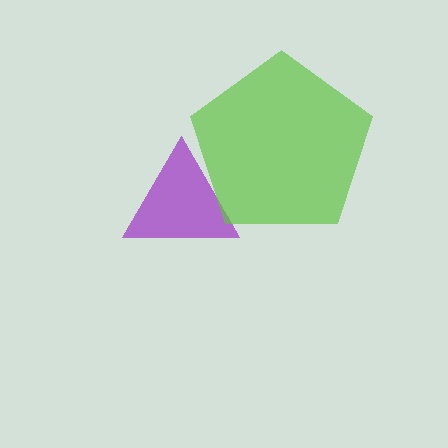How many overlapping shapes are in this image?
There are 2 overlapping shapes in the image.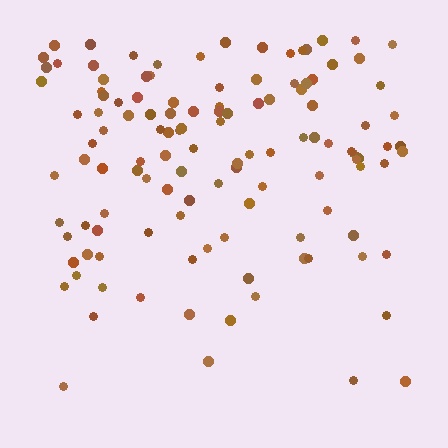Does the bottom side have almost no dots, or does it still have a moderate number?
Still a moderate number, just noticeably fewer than the top.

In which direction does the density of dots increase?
From bottom to top, with the top side densest.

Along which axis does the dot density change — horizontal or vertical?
Vertical.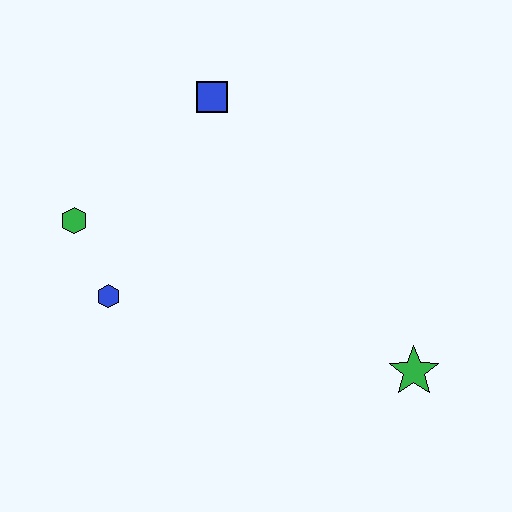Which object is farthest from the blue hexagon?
The green star is farthest from the blue hexagon.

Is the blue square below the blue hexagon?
No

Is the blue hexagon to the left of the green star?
Yes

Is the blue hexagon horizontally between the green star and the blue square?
No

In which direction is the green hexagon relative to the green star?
The green hexagon is to the left of the green star.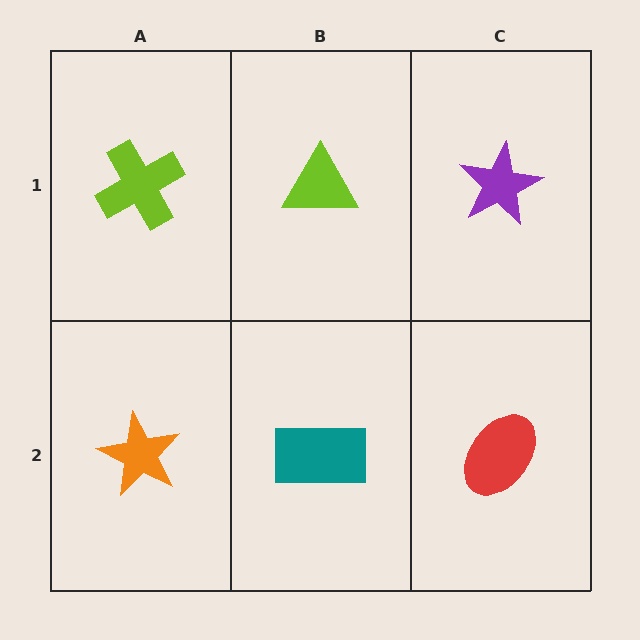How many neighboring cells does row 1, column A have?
2.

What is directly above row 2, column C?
A purple star.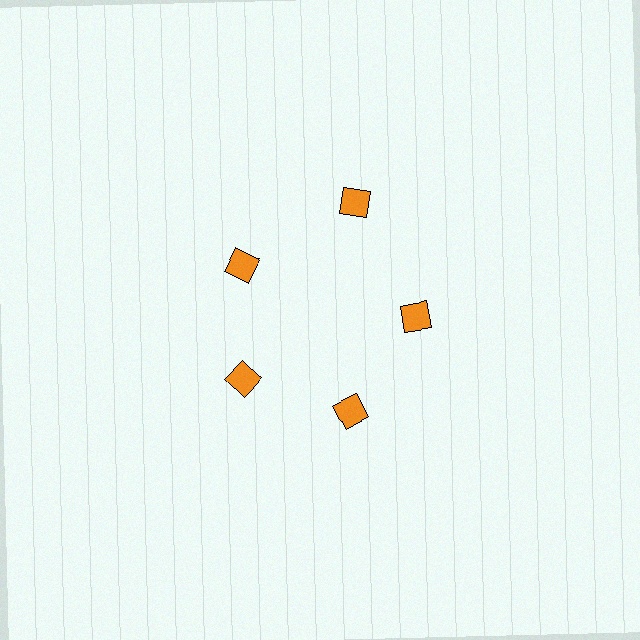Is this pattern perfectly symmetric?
No. The 5 orange squares are arranged in a ring, but one element near the 1 o'clock position is pushed outward from the center, breaking the 5-fold rotational symmetry.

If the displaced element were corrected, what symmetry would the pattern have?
It would have 5-fold rotational symmetry — the pattern would map onto itself every 72 degrees.